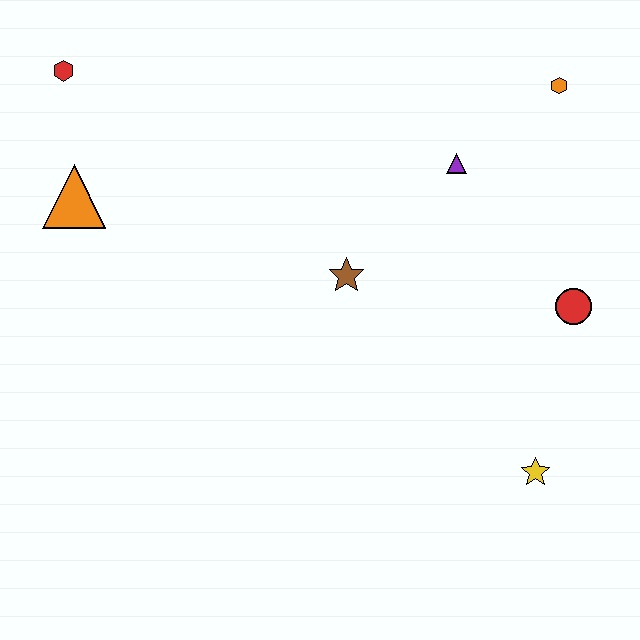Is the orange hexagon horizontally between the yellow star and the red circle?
Yes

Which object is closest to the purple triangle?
The orange hexagon is closest to the purple triangle.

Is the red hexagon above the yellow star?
Yes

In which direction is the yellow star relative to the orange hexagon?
The yellow star is below the orange hexagon.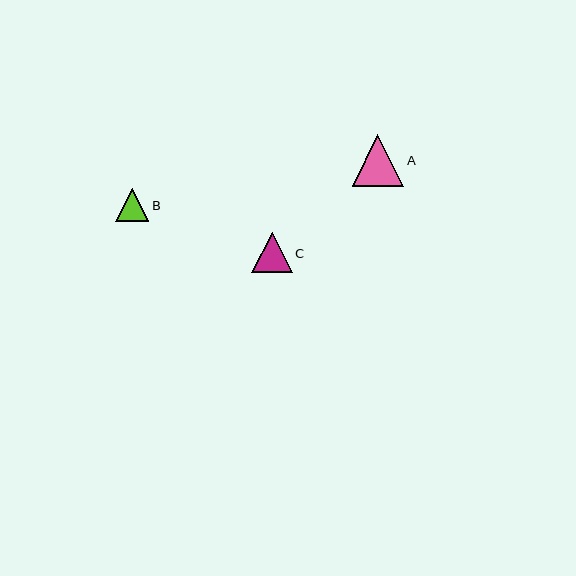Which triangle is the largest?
Triangle A is the largest with a size of approximately 51 pixels.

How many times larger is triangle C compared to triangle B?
Triangle C is approximately 1.2 times the size of triangle B.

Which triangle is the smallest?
Triangle B is the smallest with a size of approximately 33 pixels.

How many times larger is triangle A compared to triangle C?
Triangle A is approximately 1.3 times the size of triangle C.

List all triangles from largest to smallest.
From largest to smallest: A, C, B.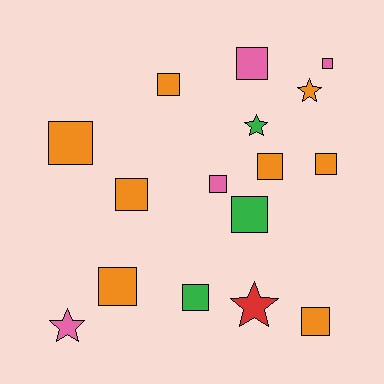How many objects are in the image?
There are 16 objects.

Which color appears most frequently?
Orange, with 8 objects.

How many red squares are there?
There are no red squares.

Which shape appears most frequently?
Square, with 12 objects.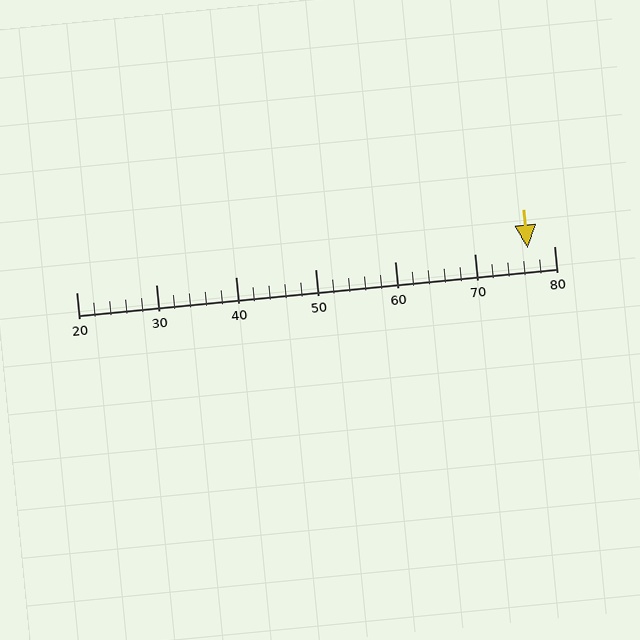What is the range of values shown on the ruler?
The ruler shows values from 20 to 80.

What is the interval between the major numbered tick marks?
The major tick marks are spaced 10 units apart.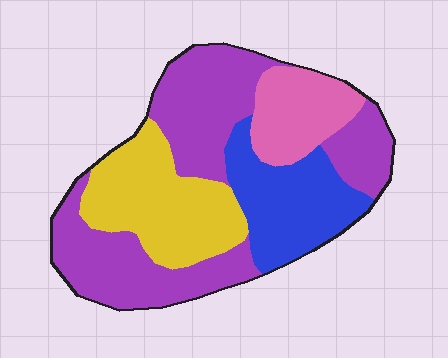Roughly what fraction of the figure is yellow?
Yellow takes up about one quarter (1/4) of the figure.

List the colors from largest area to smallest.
From largest to smallest: purple, yellow, blue, pink.